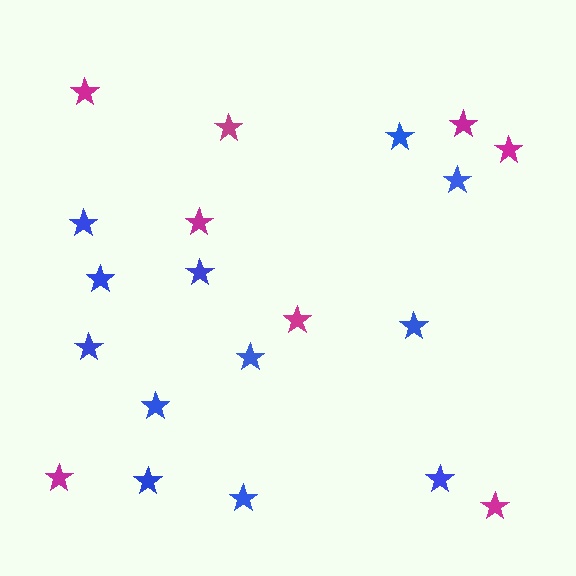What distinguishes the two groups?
There are 2 groups: one group of blue stars (12) and one group of magenta stars (8).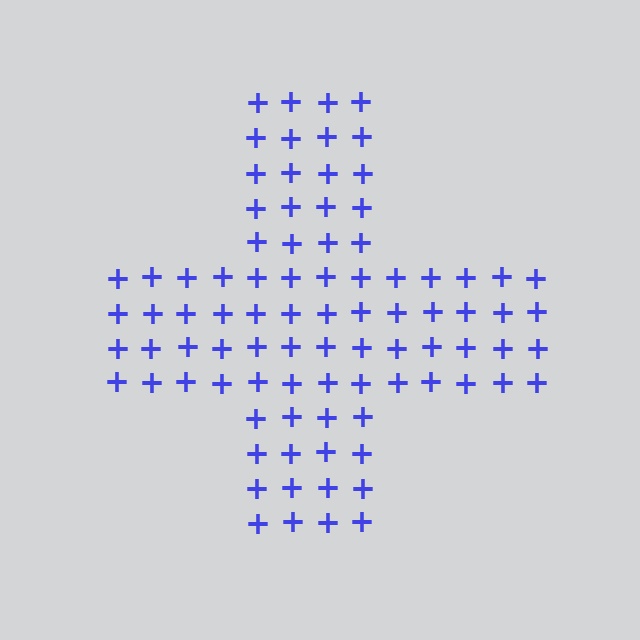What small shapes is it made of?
It is made of small plus signs.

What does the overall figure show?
The overall figure shows a cross.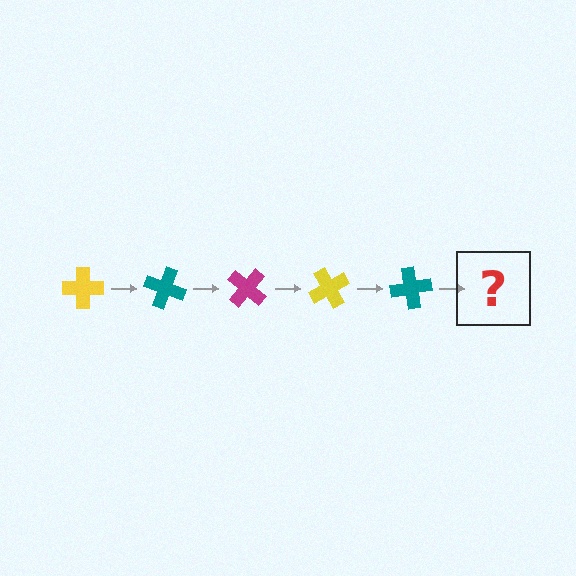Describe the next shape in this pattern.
It should be a magenta cross, rotated 100 degrees from the start.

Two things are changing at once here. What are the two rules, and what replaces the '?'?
The two rules are that it rotates 20 degrees each step and the color cycles through yellow, teal, and magenta. The '?' should be a magenta cross, rotated 100 degrees from the start.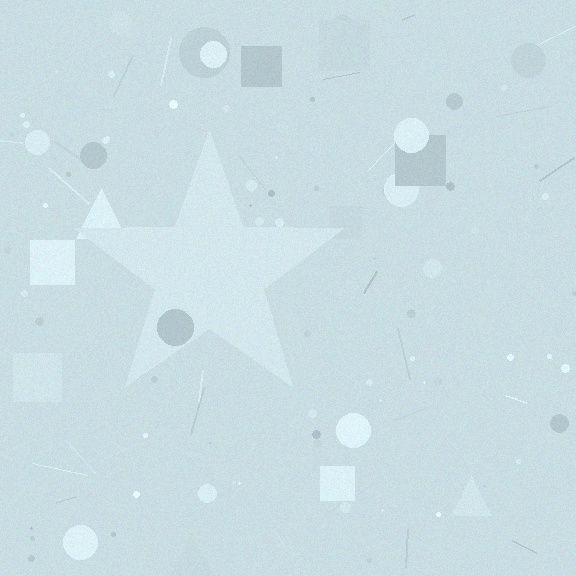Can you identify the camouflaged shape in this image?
The camouflaged shape is a star.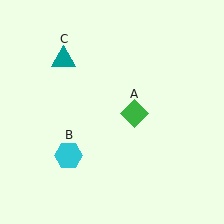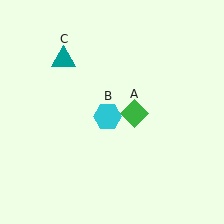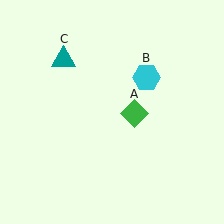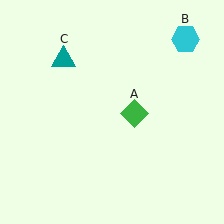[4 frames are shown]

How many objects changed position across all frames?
1 object changed position: cyan hexagon (object B).